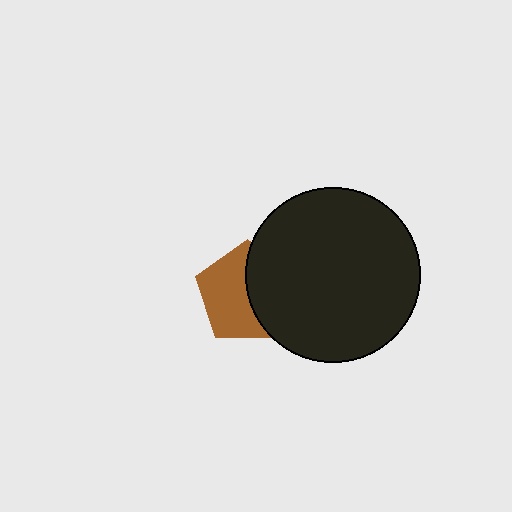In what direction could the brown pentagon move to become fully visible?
The brown pentagon could move left. That would shift it out from behind the black circle entirely.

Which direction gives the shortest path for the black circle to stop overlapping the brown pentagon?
Moving right gives the shortest separation.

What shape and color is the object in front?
The object in front is a black circle.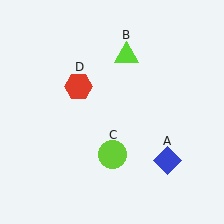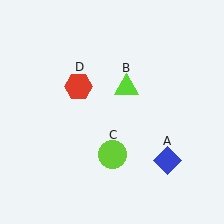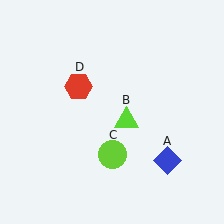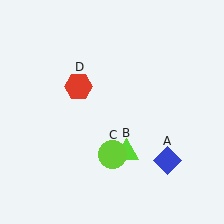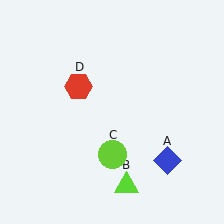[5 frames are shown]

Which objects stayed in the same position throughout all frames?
Blue diamond (object A) and lime circle (object C) and red hexagon (object D) remained stationary.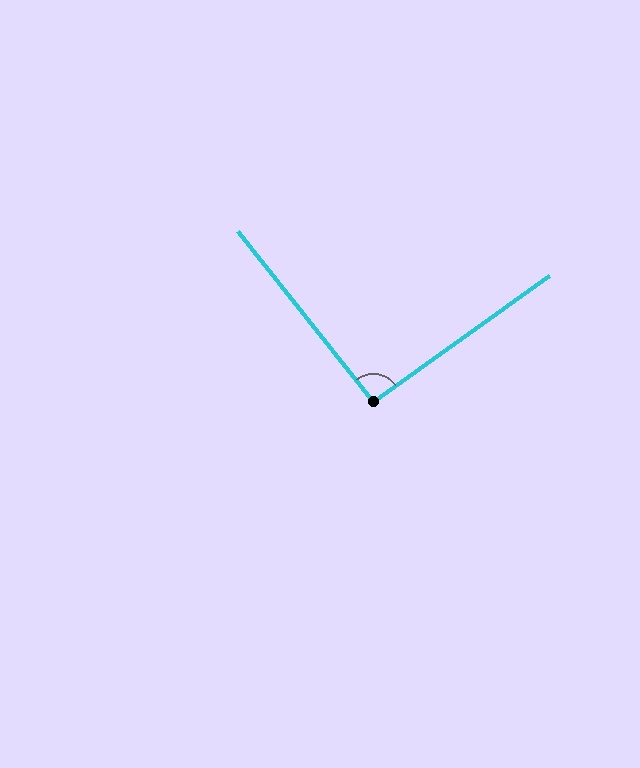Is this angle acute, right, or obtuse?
It is approximately a right angle.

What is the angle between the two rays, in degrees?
Approximately 93 degrees.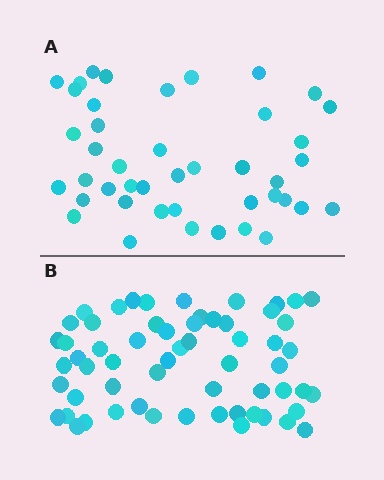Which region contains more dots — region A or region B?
Region B (the bottom region) has more dots.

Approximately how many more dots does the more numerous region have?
Region B has approximately 15 more dots than region A.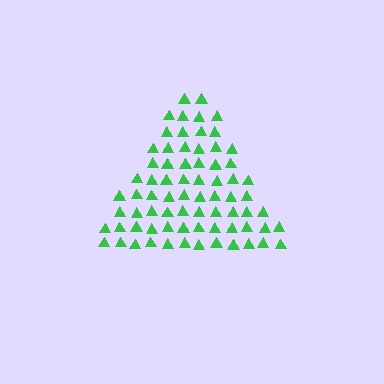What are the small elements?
The small elements are triangles.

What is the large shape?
The large shape is a triangle.